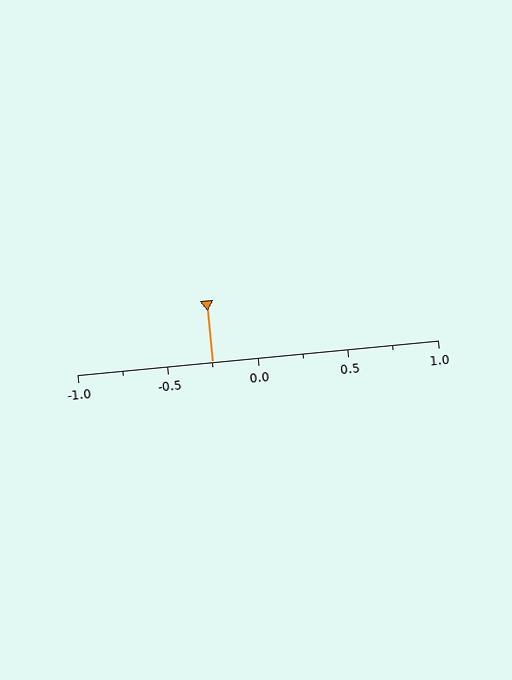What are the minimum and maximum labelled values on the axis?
The axis runs from -1.0 to 1.0.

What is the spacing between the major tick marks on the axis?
The major ticks are spaced 0.5 apart.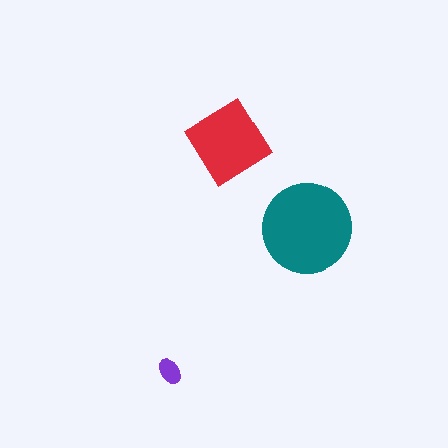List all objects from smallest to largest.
The purple ellipse, the red diamond, the teal circle.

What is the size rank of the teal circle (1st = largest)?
1st.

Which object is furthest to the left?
The purple ellipse is leftmost.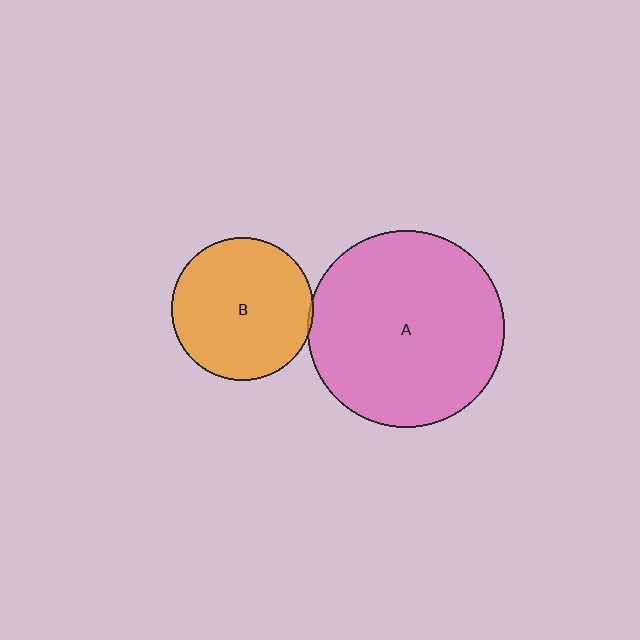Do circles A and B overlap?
Yes.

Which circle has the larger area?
Circle A (pink).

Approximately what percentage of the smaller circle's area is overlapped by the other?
Approximately 5%.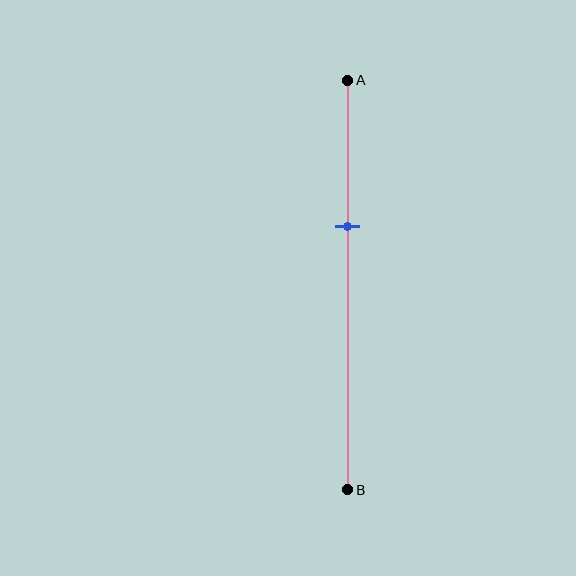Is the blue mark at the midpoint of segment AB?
No, the mark is at about 35% from A, not at the 50% midpoint.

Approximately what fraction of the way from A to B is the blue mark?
The blue mark is approximately 35% of the way from A to B.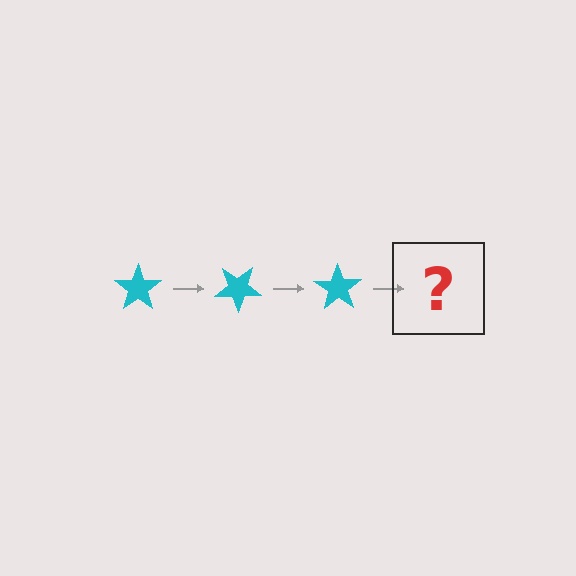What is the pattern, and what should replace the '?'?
The pattern is that the star rotates 35 degrees each step. The '?' should be a cyan star rotated 105 degrees.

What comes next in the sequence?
The next element should be a cyan star rotated 105 degrees.